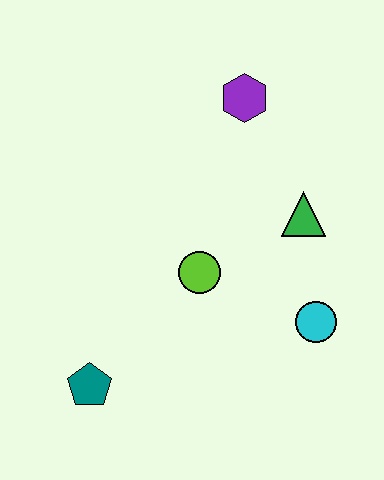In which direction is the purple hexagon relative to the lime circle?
The purple hexagon is above the lime circle.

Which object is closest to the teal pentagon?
The lime circle is closest to the teal pentagon.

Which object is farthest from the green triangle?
The teal pentagon is farthest from the green triangle.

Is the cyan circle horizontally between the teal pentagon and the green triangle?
No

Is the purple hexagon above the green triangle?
Yes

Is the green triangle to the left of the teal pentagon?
No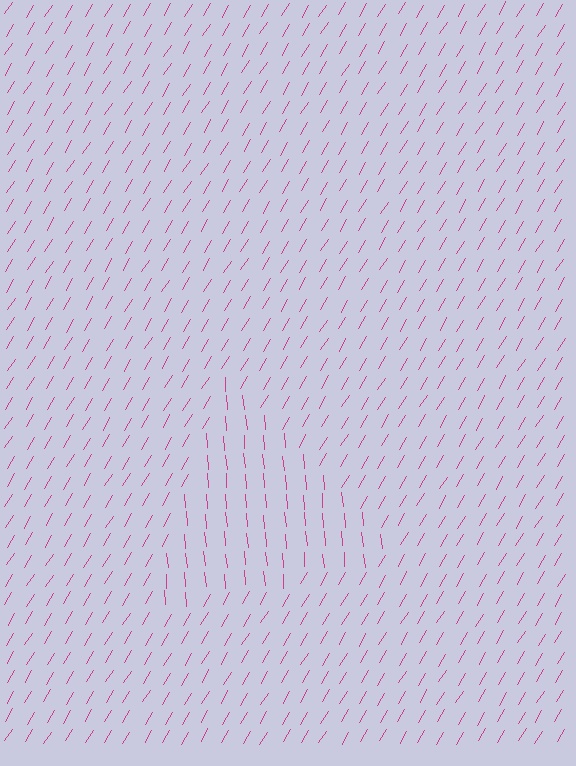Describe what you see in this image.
The image is filled with small magenta line segments. A triangle region in the image has lines oriented differently from the surrounding lines, creating a visible texture boundary.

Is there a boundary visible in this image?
Yes, there is a texture boundary formed by a change in line orientation.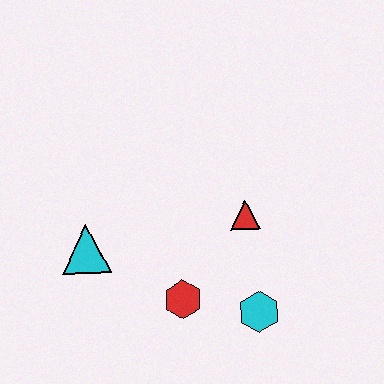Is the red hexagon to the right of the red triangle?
No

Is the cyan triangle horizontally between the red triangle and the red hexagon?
No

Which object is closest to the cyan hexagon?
The red hexagon is closest to the cyan hexagon.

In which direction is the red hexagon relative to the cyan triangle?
The red hexagon is to the right of the cyan triangle.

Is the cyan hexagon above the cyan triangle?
No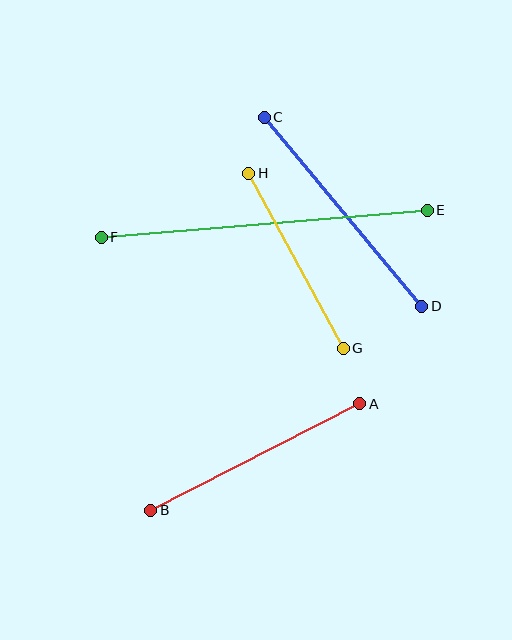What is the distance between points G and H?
The distance is approximately 199 pixels.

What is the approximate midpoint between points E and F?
The midpoint is at approximately (264, 224) pixels.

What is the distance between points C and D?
The distance is approximately 246 pixels.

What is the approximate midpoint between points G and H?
The midpoint is at approximately (296, 261) pixels.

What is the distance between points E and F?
The distance is approximately 327 pixels.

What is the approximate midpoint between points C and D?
The midpoint is at approximately (343, 212) pixels.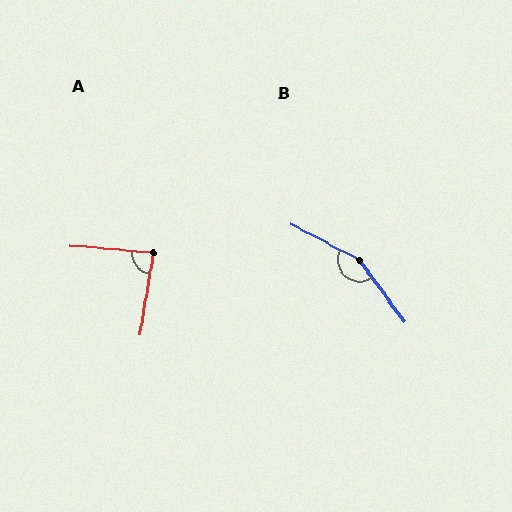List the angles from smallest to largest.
A (86°), B (154°).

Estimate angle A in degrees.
Approximately 86 degrees.